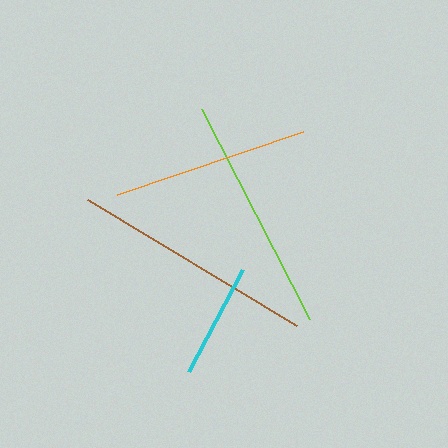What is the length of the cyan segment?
The cyan segment is approximately 116 pixels long.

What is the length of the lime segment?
The lime segment is approximately 236 pixels long.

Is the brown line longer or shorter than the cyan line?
The brown line is longer than the cyan line.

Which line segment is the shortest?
The cyan line is the shortest at approximately 116 pixels.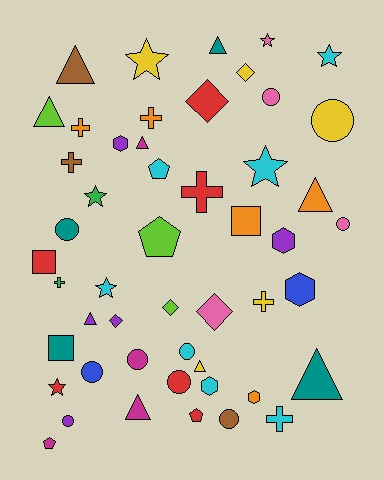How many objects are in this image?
There are 50 objects.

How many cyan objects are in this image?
There are 7 cyan objects.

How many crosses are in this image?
There are 7 crosses.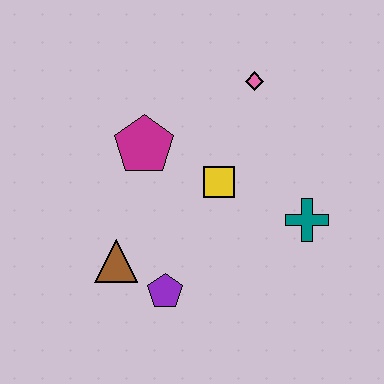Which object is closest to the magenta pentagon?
The yellow square is closest to the magenta pentagon.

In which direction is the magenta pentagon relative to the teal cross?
The magenta pentagon is to the left of the teal cross.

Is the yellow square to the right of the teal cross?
No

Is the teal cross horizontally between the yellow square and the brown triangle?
No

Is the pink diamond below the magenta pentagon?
No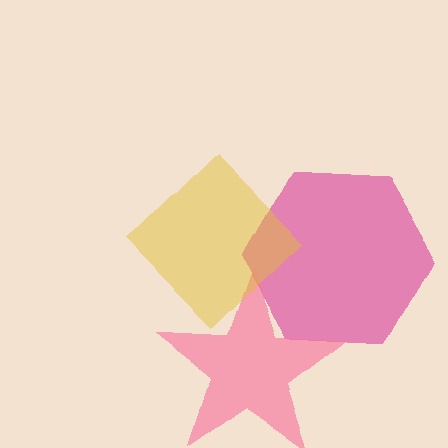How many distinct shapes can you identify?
There are 3 distinct shapes: a magenta hexagon, a pink star, a yellow diamond.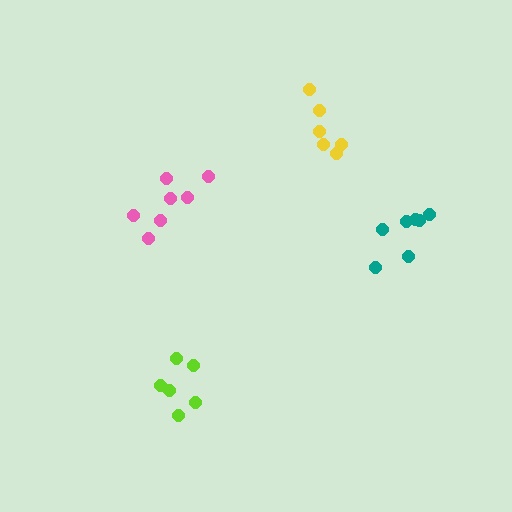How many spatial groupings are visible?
There are 4 spatial groupings.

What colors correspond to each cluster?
The clusters are colored: yellow, lime, teal, pink.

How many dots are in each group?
Group 1: 6 dots, Group 2: 6 dots, Group 3: 7 dots, Group 4: 7 dots (26 total).